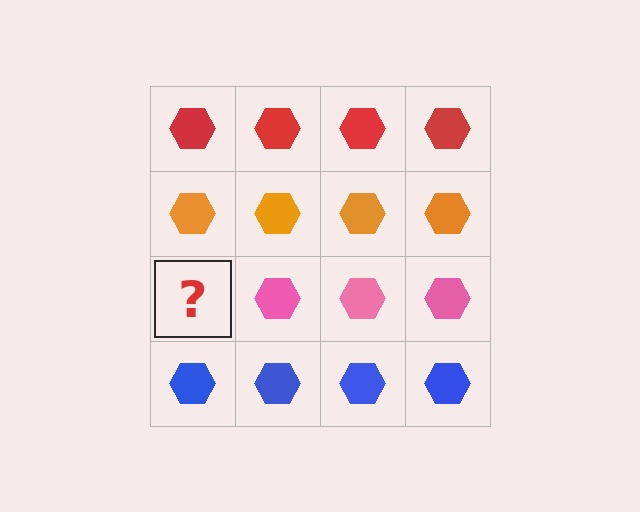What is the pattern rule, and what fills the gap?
The rule is that each row has a consistent color. The gap should be filled with a pink hexagon.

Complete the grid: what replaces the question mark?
The question mark should be replaced with a pink hexagon.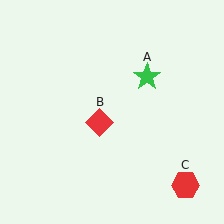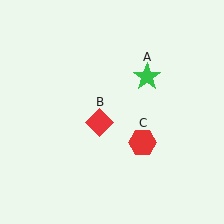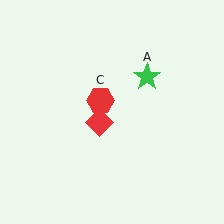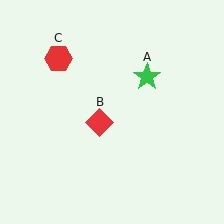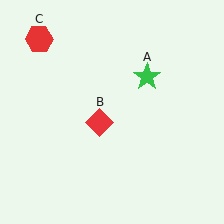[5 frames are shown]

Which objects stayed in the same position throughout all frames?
Green star (object A) and red diamond (object B) remained stationary.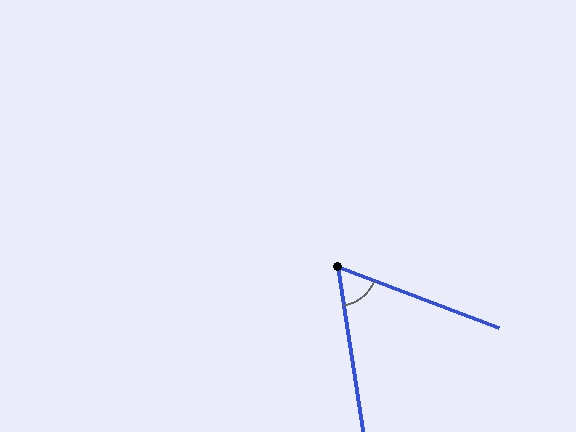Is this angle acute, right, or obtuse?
It is acute.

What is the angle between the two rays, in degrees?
Approximately 60 degrees.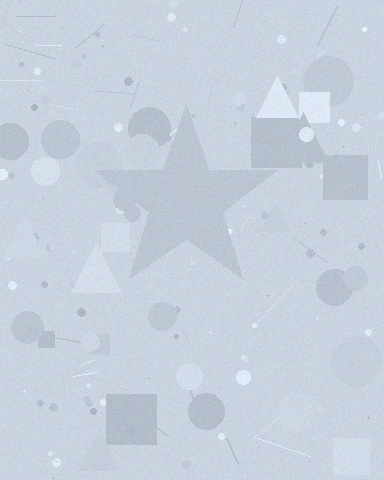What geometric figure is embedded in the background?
A star is embedded in the background.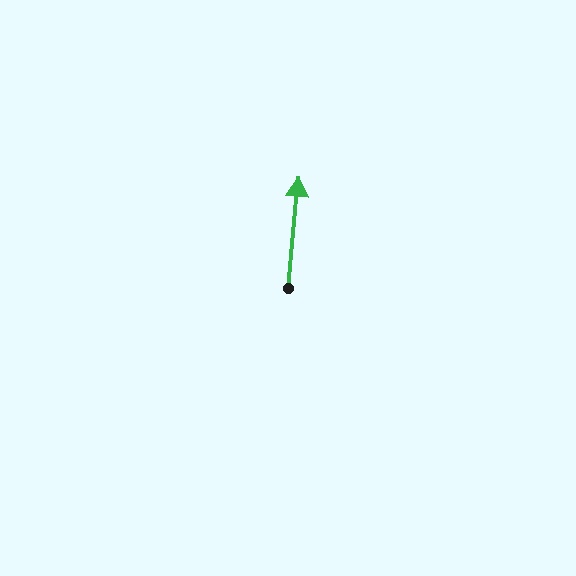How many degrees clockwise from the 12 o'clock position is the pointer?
Approximately 5 degrees.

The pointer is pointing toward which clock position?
Roughly 12 o'clock.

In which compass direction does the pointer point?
North.